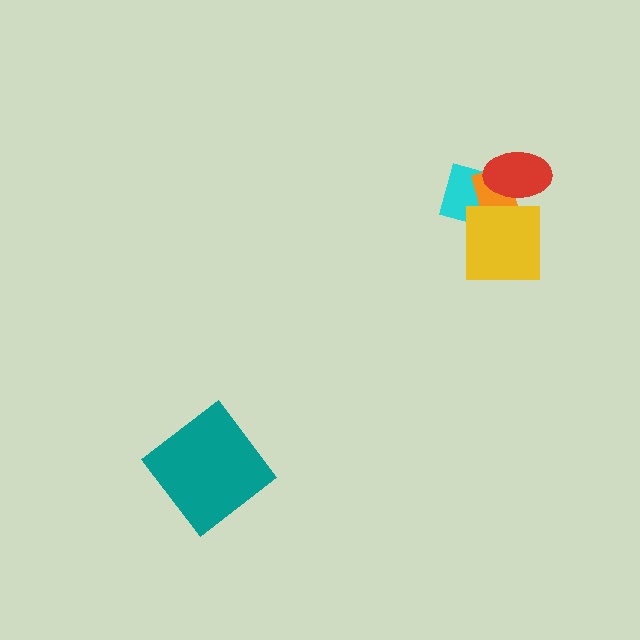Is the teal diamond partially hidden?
No, no other shape covers it.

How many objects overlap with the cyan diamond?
3 objects overlap with the cyan diamond.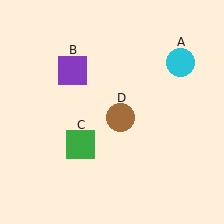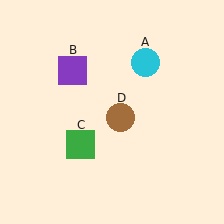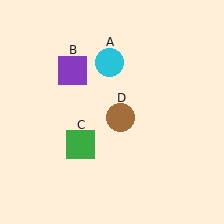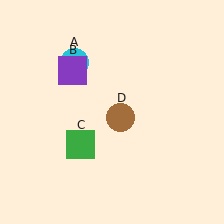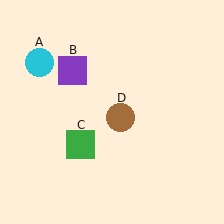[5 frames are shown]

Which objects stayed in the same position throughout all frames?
Purple square (object B) and green square (object C) and brown circle (object D) remained stationary.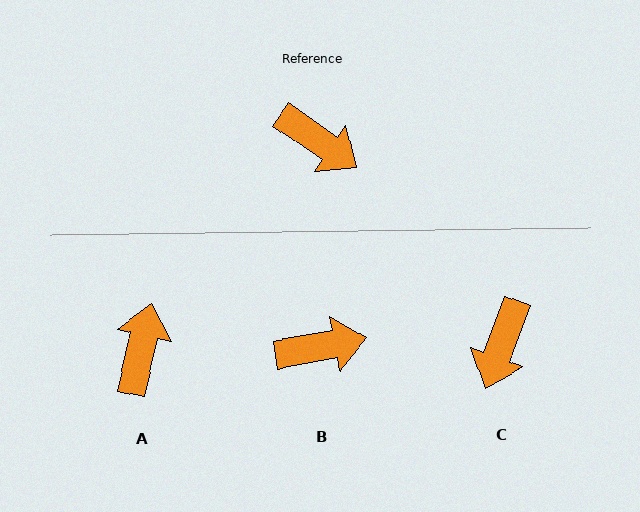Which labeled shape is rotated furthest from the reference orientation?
A, about 111 degrees away.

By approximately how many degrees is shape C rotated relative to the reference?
Approximately 75 degrees clockwise.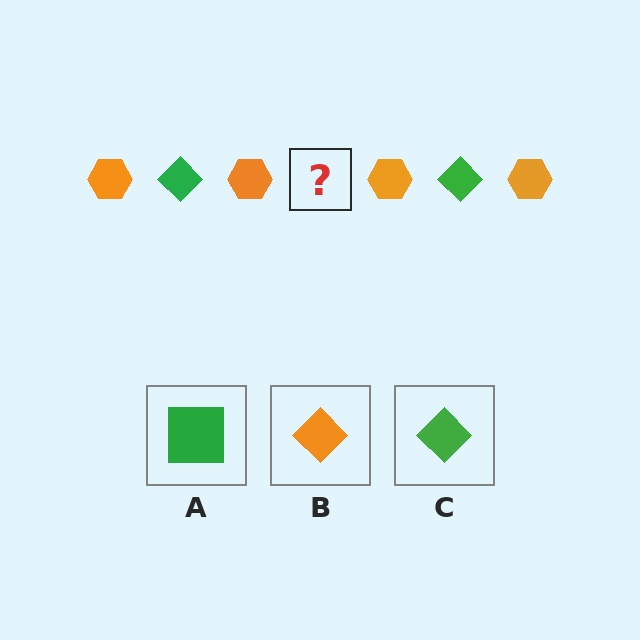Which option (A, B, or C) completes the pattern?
C.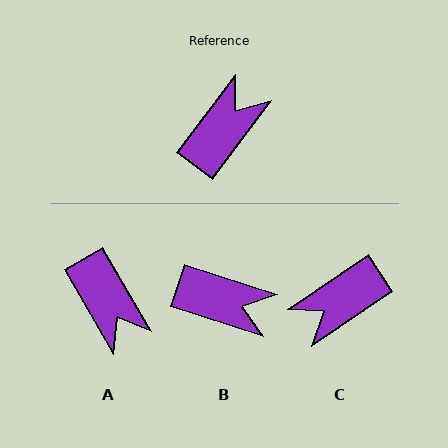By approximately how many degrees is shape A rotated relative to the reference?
Approximately 113 degrees clockwise.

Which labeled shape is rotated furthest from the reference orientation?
C, about 161 degrees away.